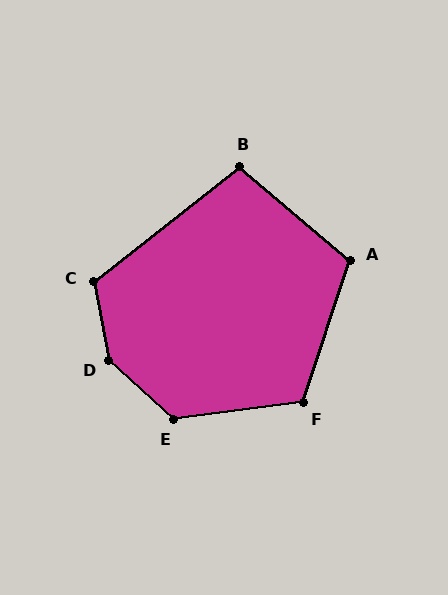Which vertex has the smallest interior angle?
B, at approximately 101 degrees.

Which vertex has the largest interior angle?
D, at approximately 143 degrees.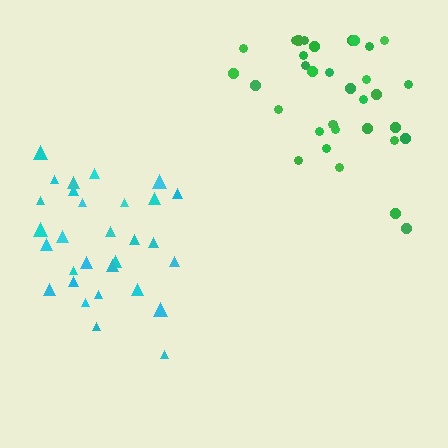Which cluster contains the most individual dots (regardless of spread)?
Green (34).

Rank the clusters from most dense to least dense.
green, cyan.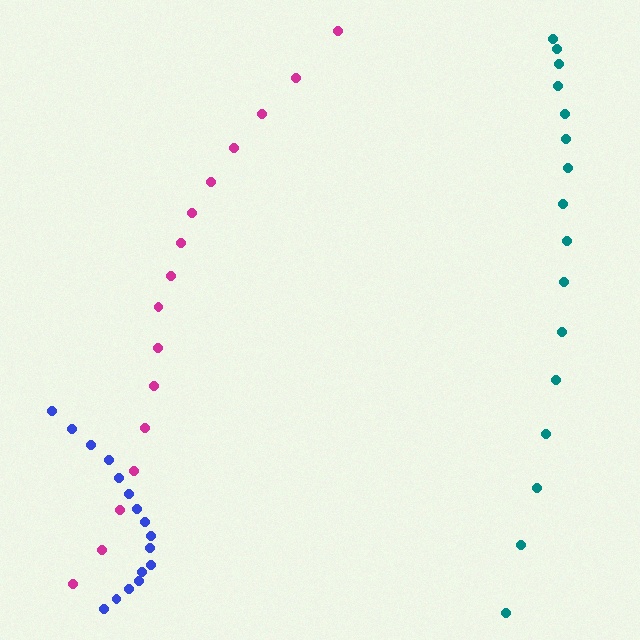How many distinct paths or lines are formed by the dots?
There are 3 distinct paths.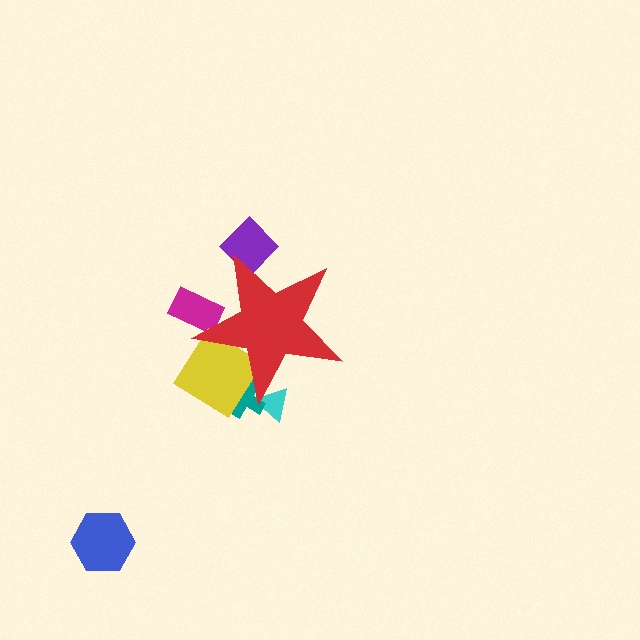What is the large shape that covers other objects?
A red star.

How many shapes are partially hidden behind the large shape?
5 shapes are partially hidden.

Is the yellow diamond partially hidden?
Yes, the yellow diamond is partially hidden behind the red star.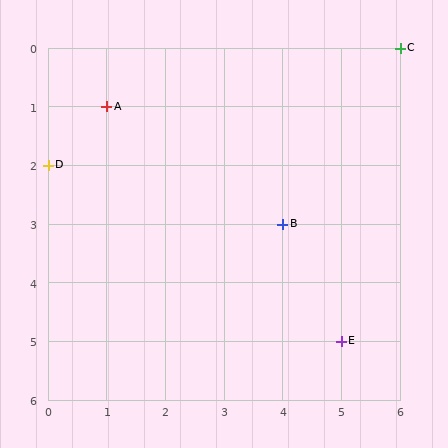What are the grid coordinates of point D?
Point D is at grid coordinates (0, 2).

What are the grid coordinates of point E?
Point E is at grid coordinates (5, 5).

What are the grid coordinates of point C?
Point C is at grid coordinates (6, 0).